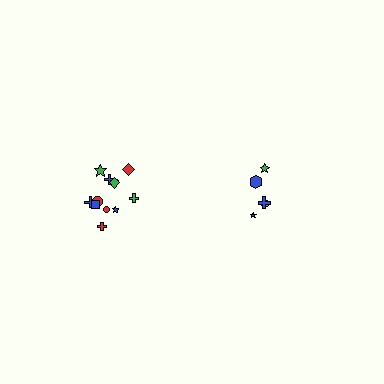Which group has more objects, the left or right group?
The left group.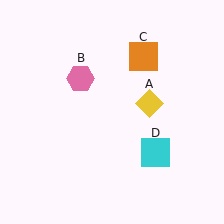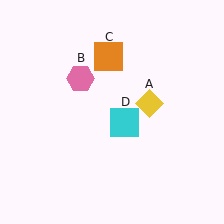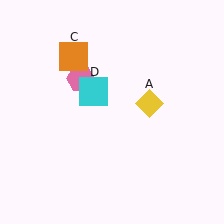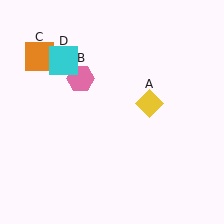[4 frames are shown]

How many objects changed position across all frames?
2 objects changed position: orange square (object C), cyan square (object D).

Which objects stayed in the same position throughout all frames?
Yellow diamond (object A) and pink hexagon (object B) remained stationary.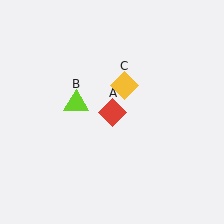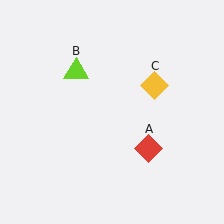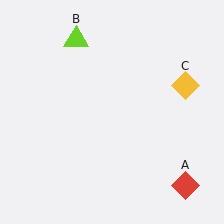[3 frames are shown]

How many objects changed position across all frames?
3 objects changed position: red diamond (object A), lime triangle (object B), yellow diamond (object C).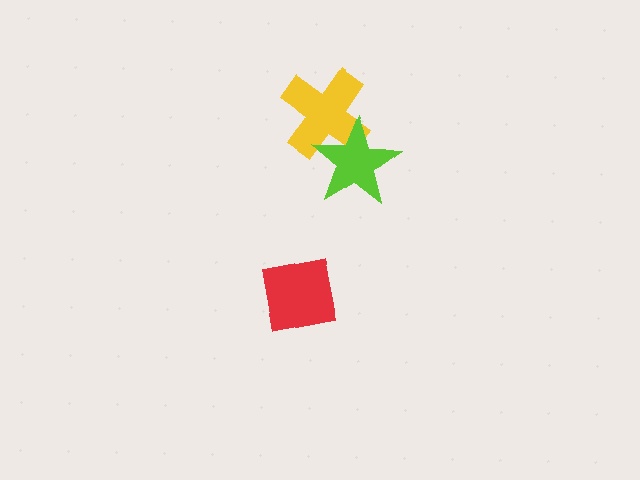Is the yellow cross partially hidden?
Yes, it is partially covered by another shape.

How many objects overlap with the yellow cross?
1 object overlaps with the yellow cross.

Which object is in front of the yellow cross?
The lime star is in front of the yellow cross.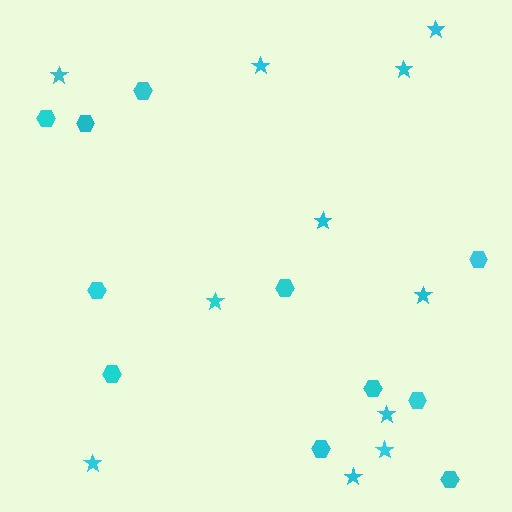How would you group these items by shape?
There are 2 groups: one group of stars (11) and one group of hexagons (11).